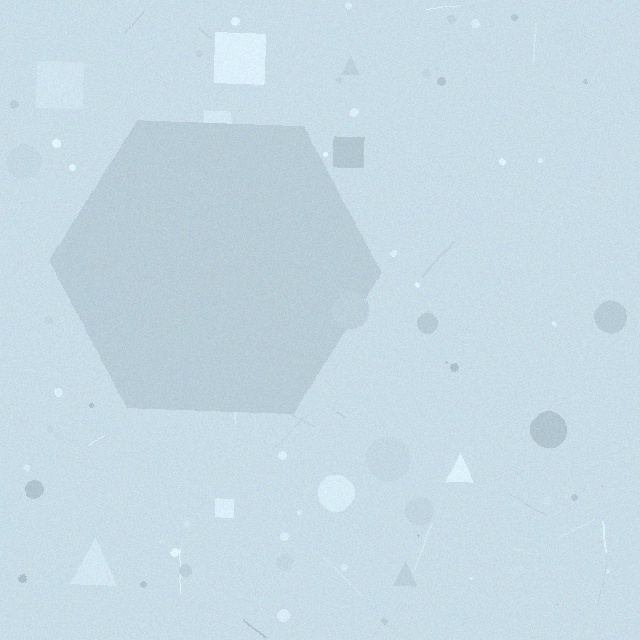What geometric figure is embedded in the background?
A hexagon is embedded in the background.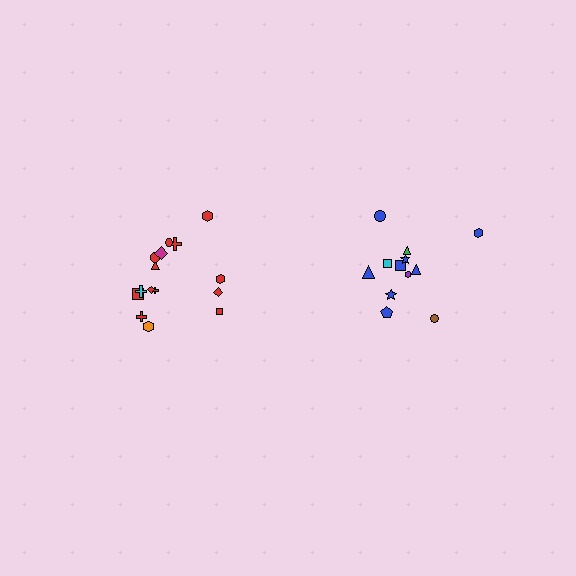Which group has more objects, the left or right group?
The left group.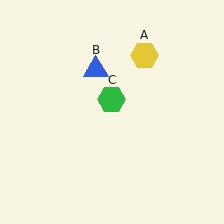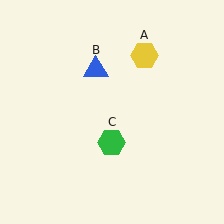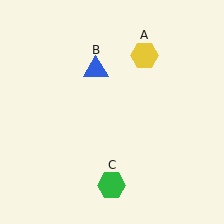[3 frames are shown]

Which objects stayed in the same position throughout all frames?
Yellow hexagon (object A) and blue triangle (object B) remained stationary.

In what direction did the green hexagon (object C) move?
The green hexagon (object C) moved down.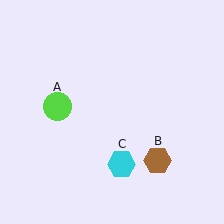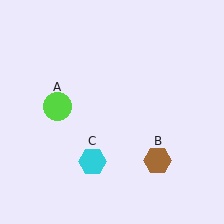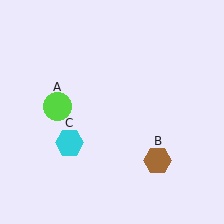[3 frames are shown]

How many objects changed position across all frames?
1 object changed position: cyan hexagon (object C).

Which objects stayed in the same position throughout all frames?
Lime circle (object A) and brown hexagon (object B) remained stationary.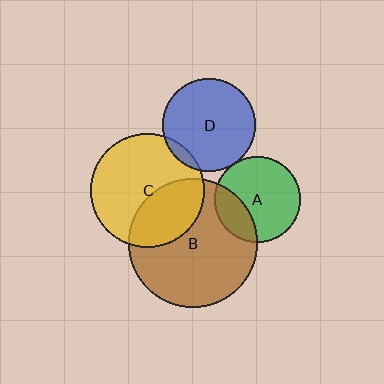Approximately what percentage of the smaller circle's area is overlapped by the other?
Approximately 5%.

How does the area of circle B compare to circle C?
Approximately 1.3 times.